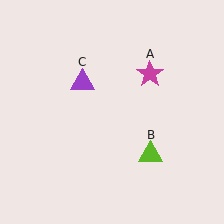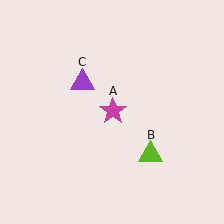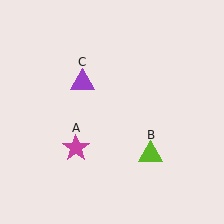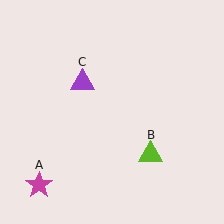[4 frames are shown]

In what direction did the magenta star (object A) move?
The magenta star (object A) moved down and to the left.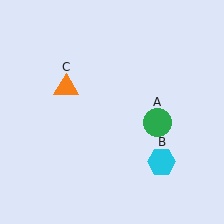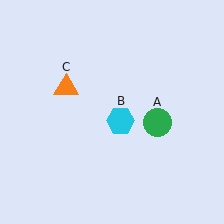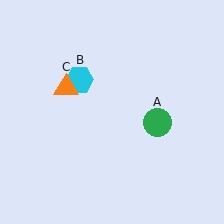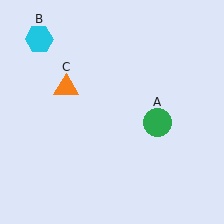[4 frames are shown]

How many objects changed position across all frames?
1 object changed position: cyan hexagon (object B).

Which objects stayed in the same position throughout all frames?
Green circle (object A) and orange triangle (object C) remained stationary.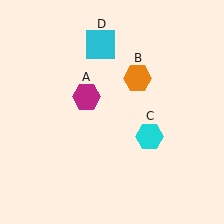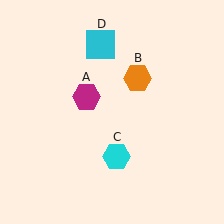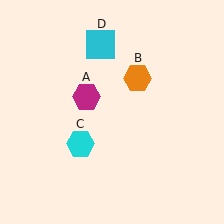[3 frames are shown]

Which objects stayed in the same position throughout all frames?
Magenta hexagon (object A) and orange hexagon (object B) and cyan square (object D) remained stationary.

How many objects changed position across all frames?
1 object changed position: cyan hexagon (object C).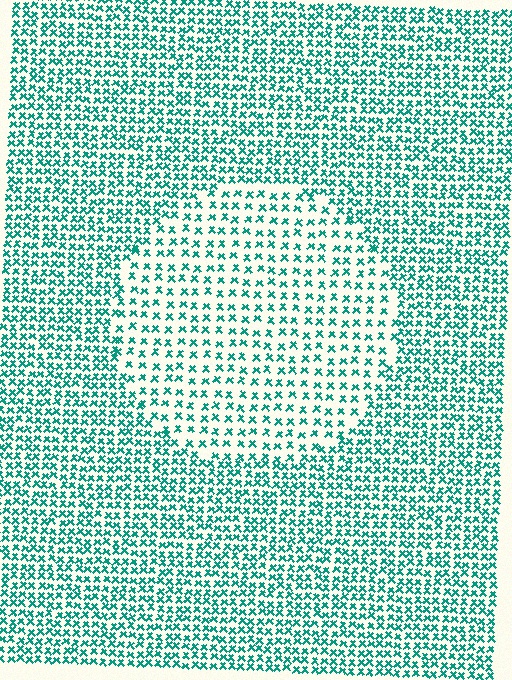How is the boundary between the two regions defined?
The boundary is defined by a change in element density (approximately 1.9x ratio). All elements are the same color, size, and shape.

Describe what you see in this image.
The image contains small teal elements arranged at two different densities. A circle-shaped region is visible where the elements are less densely packed than the surrounding area.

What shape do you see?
I see a circle.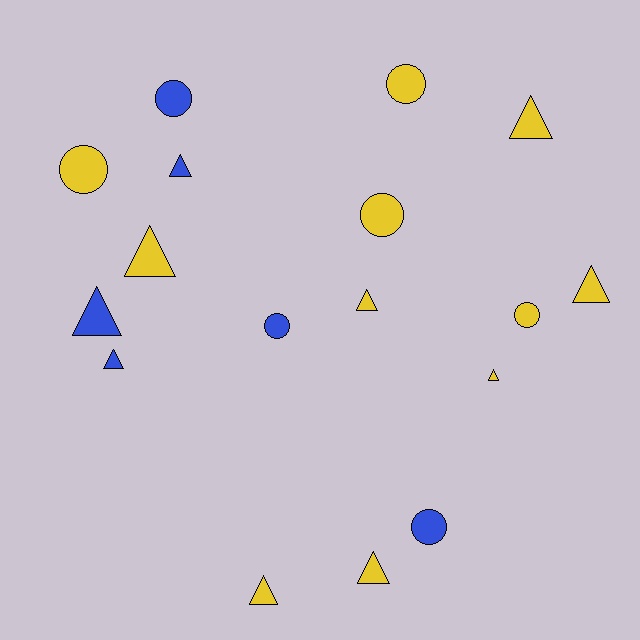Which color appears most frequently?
Yellow, with 11 objects.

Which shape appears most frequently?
Triangle, with 10 objects.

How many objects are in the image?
There are 17 objects.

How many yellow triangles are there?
There are 7 yellow triangles.